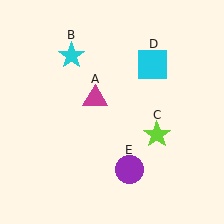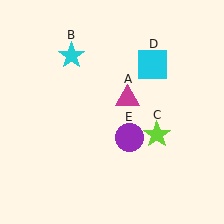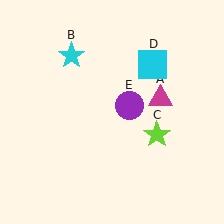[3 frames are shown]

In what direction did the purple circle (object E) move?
The purple circle (object E) moved up.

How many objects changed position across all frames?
2 objects changed position: magenta triangle (object A), purple circle (object E).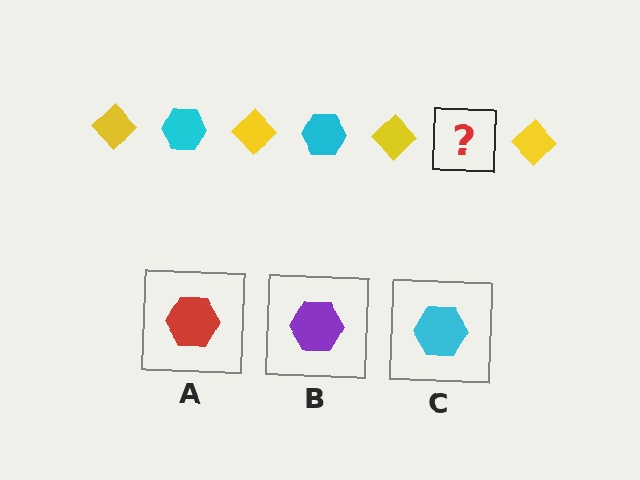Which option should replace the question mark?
Option C.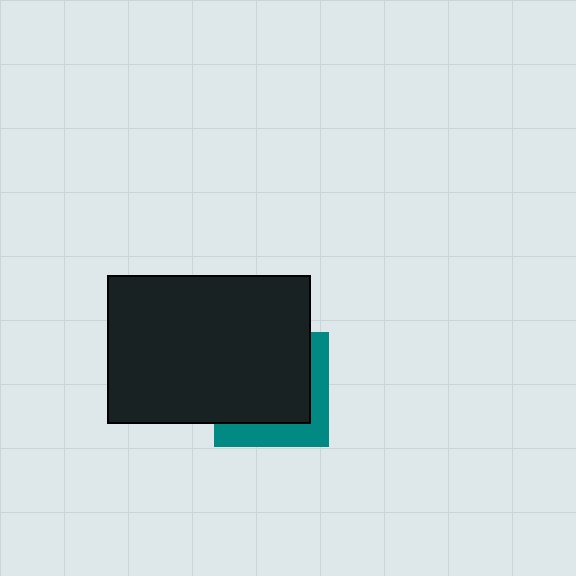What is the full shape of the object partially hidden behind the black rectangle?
The partially hidden object is a teal square.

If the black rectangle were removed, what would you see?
You would see the complete teal square.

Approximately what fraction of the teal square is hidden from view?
Roughly 67% of the teal square is hidden behind the black rectangle.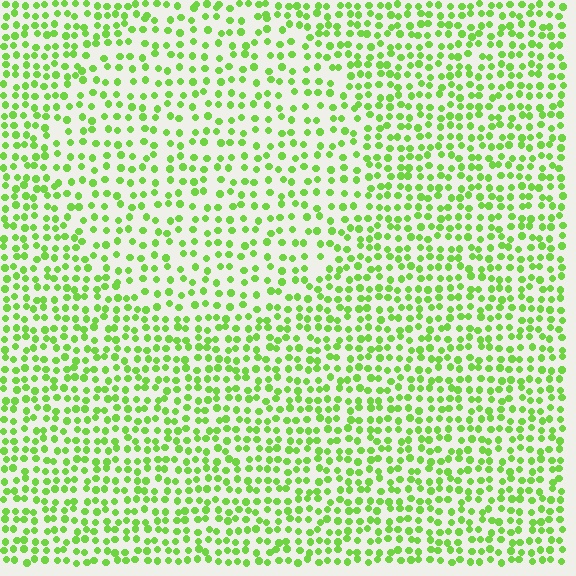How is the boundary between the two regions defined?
The boundary is defined by a change in element density (approximately 1.5x ratio). All elements are the same color, size, and shape.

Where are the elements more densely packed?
The elements are more densely packed outside the circle boundary.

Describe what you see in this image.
The image contains small lime elements arranged at two different densities. A circle-shaped region is visible where the elements are less densely packed than the surrounding area.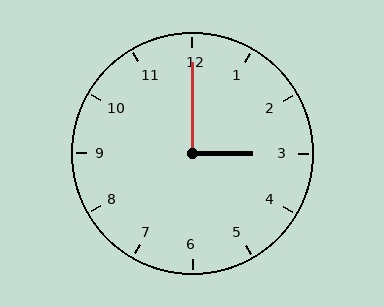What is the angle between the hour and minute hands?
Approximately 90 degrees.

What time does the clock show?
3:00.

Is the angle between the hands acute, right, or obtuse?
It is right.